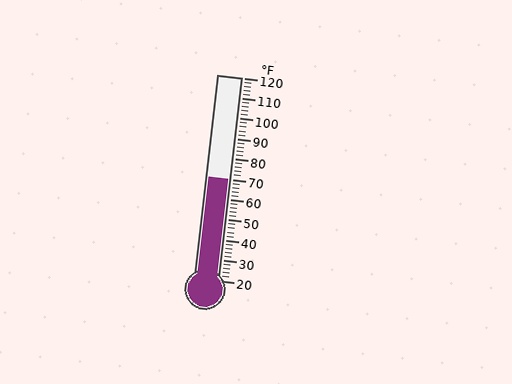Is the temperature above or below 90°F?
The temperature is below 90°F.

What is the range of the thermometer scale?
The thermometer scale ranges from 20°F to 120°F.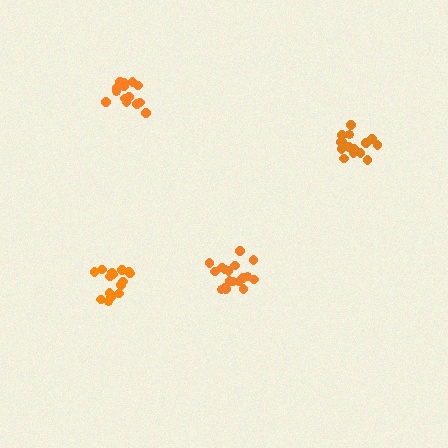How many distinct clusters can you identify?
There are 4 distinct clusters.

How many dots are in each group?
Group 1: 18 dots, Group 2: 15 dots, Group 3: 16 dots, Group 4: 15 dots (64 total).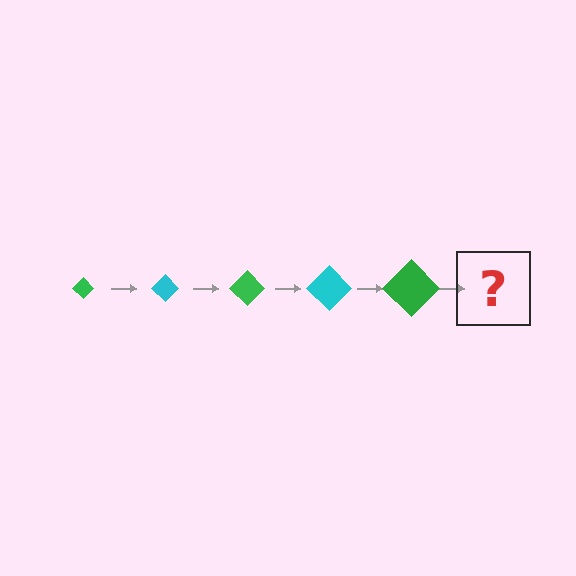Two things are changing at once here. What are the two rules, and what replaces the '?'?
The two rules are that the diamond grows larger each step and the color cycles through green and cyan. The '?' should be a cyan diamond, larger than the previous one.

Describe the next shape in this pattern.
It should be a cyan diamond, larger than the previous one.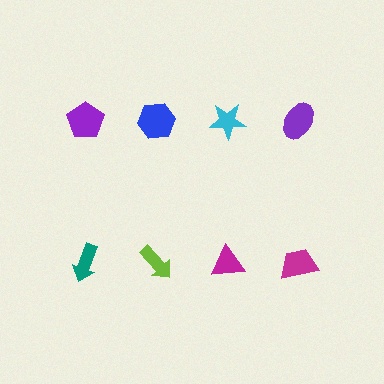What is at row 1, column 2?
A blue hexagon.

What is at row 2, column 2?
A lime arrow.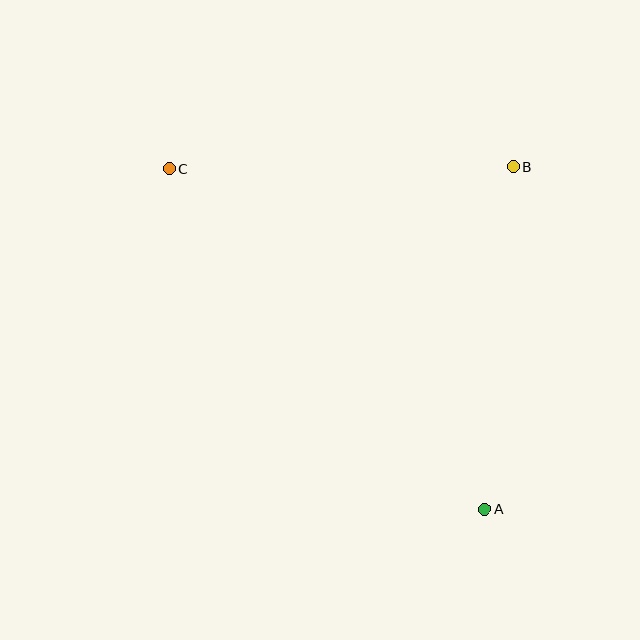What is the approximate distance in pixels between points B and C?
The distance between B and C is approximately 344 pixels.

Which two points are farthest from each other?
Points A and C are farthest from each other.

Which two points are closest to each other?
Points A and B are closest to each other.